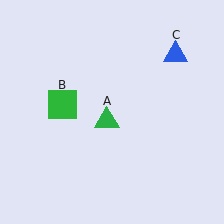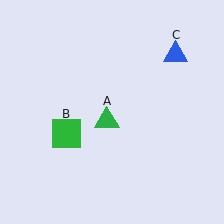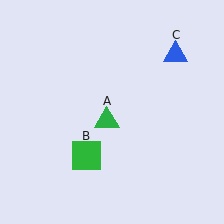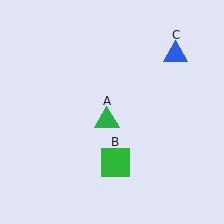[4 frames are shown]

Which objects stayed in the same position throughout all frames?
Green triangle (object A) and blue triangle (object C) remained stationary.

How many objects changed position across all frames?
1 object changed position: green square (object B).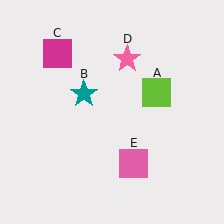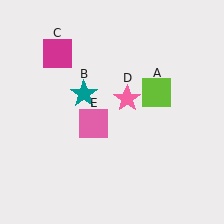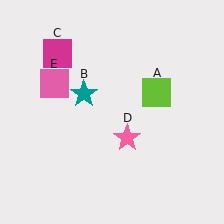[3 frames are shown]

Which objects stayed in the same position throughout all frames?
Lime square (object A) and teal star (object B) and magenta square (object C) remained stationary.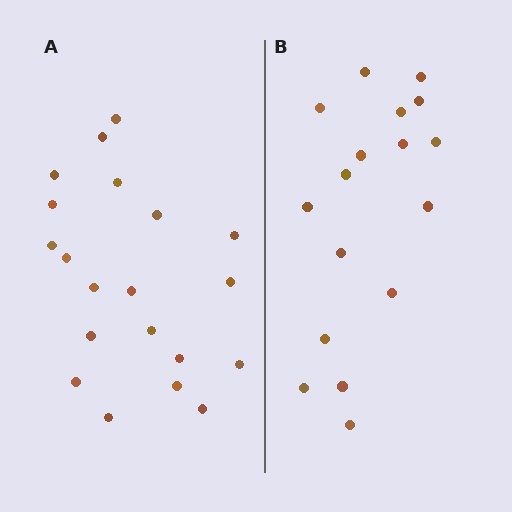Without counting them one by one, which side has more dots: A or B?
Region A (the left region) has more dots.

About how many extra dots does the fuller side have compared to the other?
Region A has just a few more — roughly 2 or 3 more dots than region B.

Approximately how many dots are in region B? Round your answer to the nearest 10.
About 20 dots. (The exact count is 17, which rounds to 20.)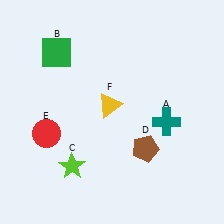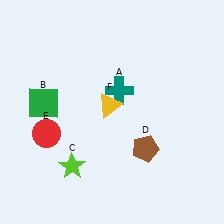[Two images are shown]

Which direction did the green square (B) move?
The green square (B) moved down.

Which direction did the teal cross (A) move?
The teal cross (A) moved left.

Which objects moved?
The objects that moved are: the teal cross (A), the green square (B).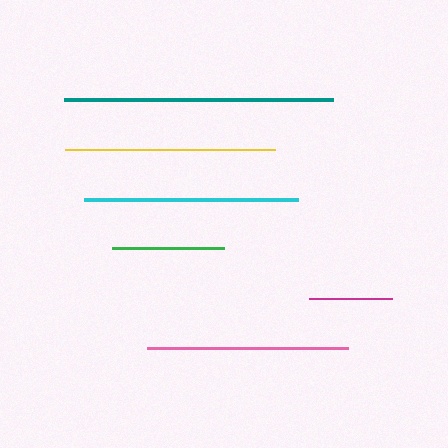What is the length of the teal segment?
The teal segment is approximately 269 pixels long.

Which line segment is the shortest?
The magenta line is the shortest at approximately 83 pixels.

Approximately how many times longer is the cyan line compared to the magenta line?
The cyan line is approximately 2.6 times the length of the magenta line.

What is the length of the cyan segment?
The cyan segment is approximately 214 pixels long.